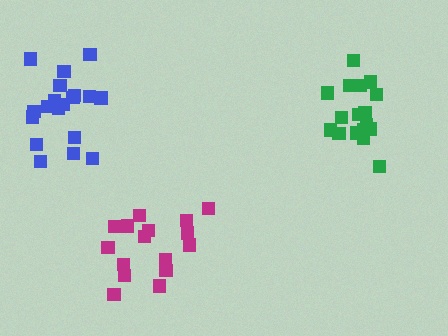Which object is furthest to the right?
The green cluster is rightmost.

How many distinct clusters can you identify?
There are 3 distinct clusters.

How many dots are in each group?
Group 1: 19 dots, Group 2: 16 dots, Group 3: 17 dots (52 total).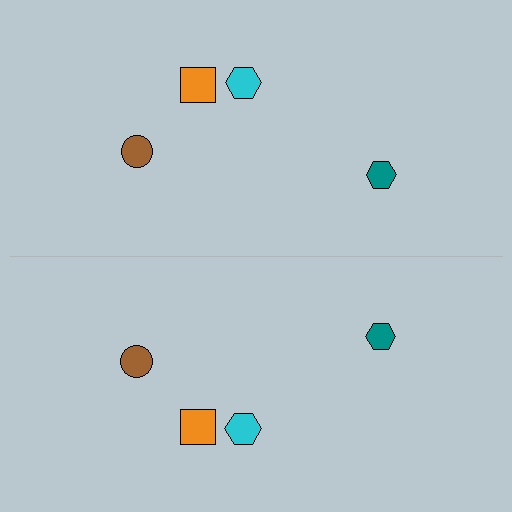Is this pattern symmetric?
Yes, this pattern has bilateral (reflection) symmetry.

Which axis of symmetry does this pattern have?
The pattern has a horizontal axis of symmetry running through the center of the image.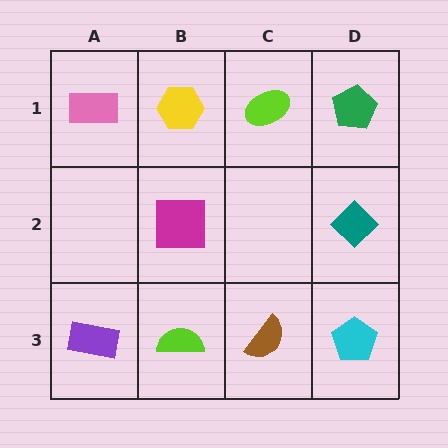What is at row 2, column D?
A teal diamond.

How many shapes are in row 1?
4 shapes.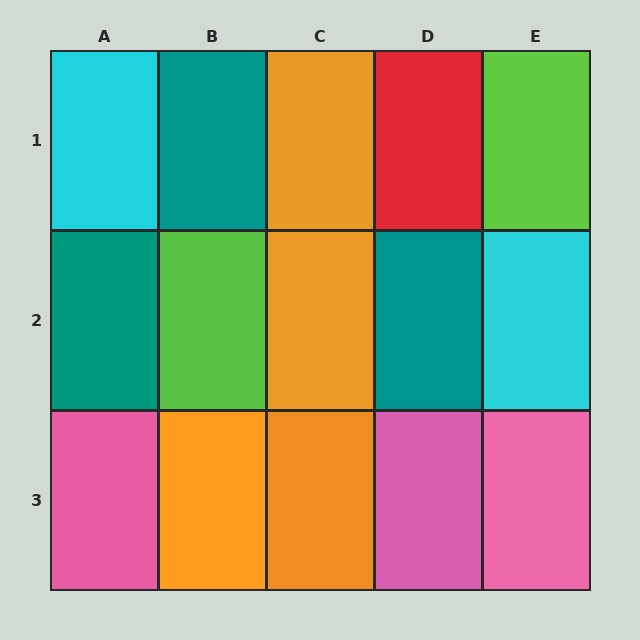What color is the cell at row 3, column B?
Orange.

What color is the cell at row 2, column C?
Orange.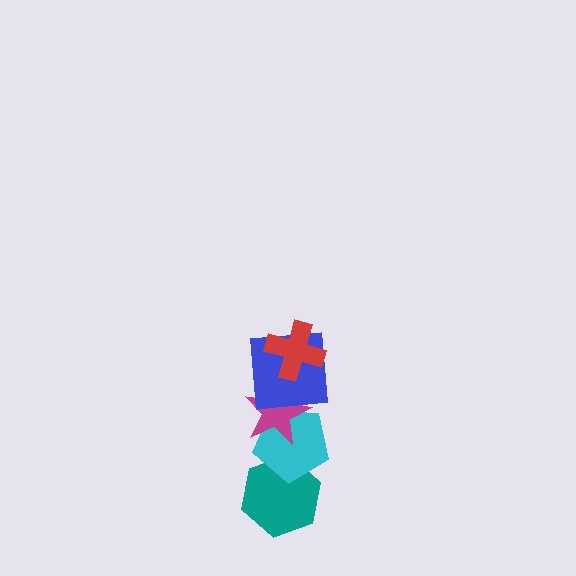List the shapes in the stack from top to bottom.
From top to bottom: the red cross, the blue square, the magenta star, the cyan pentagon, the teal hexagon.